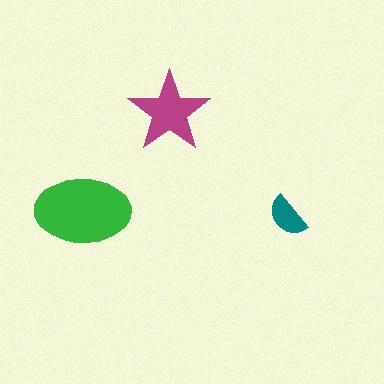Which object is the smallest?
The teal semicircle.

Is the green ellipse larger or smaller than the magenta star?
Larger.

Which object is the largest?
The green ellipse.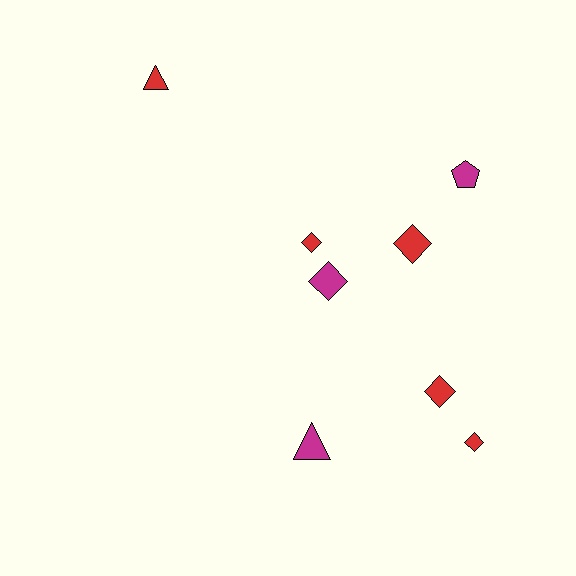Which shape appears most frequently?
Diamond, with 5 objects.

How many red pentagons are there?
There are no red pentagons.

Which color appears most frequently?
Red, with 5 objects.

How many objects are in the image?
There are 8 objects.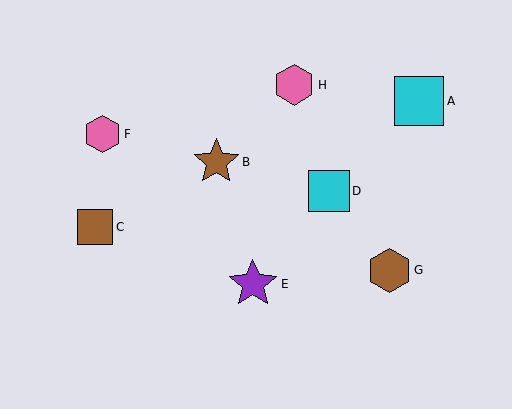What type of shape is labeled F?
Shape F is a pink hexagon.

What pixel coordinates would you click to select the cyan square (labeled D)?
Click at (329, 191) to select the cyan square D.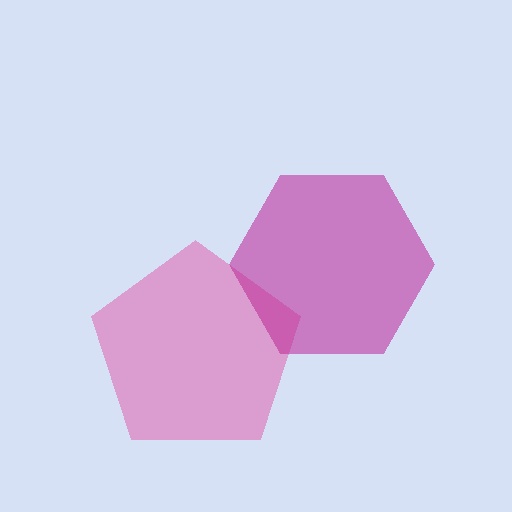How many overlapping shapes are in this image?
There are 2 overlapping shapes in the image.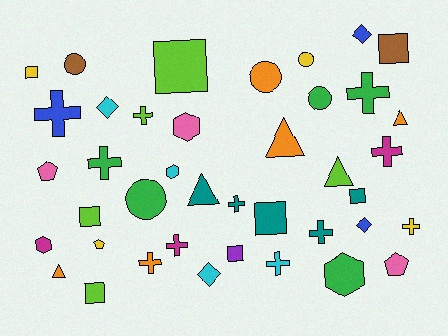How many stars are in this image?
There are no stars.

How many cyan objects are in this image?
There are 4 cyan objects.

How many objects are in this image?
There are 40 objects.